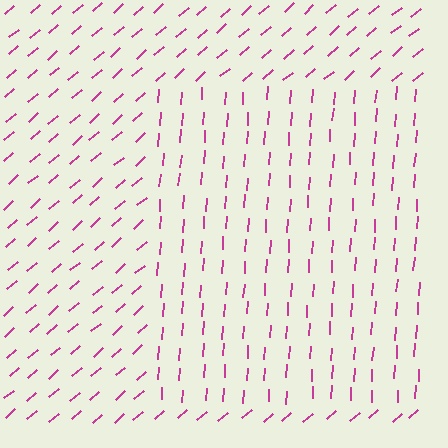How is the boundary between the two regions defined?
The boundary is defined purely by a change in line orientation (approximately 45 degrees difference). All lines are the same color and thickness.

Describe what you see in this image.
The image is filled with small magenta line segments. A rectangle region in the image has lines oriented differently from the surrounding lines, creating a visible texture boundary.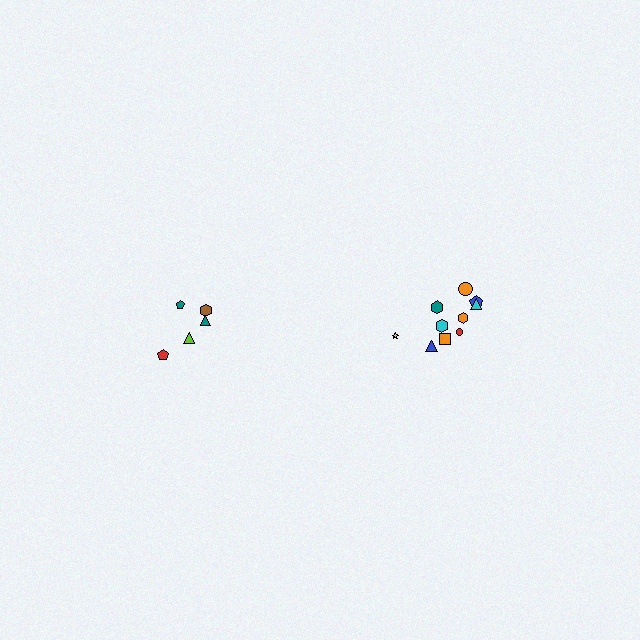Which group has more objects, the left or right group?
The right group.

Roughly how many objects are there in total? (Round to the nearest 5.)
Roughly 15 objects in total.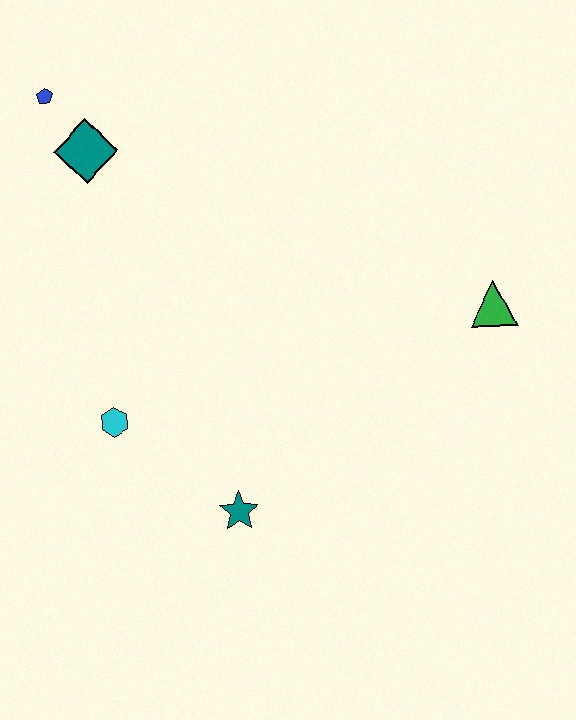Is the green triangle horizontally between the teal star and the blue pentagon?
No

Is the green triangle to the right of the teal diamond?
Yes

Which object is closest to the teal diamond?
The blue pentagon is closest to the teal diamond.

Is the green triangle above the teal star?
Yes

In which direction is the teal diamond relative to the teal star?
The teal diamond is above the teal star.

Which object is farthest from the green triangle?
The blue pentagon is farthest from the green triangle.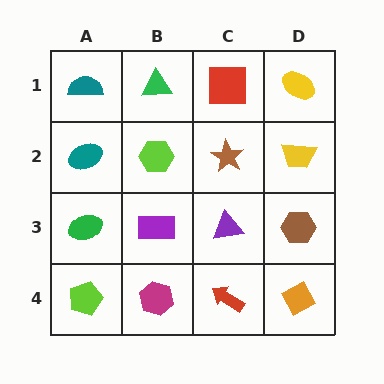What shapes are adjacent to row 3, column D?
A yellow trapezoid (row 2, column D), an orange diamond (row 4, column D), a purple triangle (row 3, column C).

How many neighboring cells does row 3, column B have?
4.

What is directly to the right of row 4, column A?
A magenta hexagon.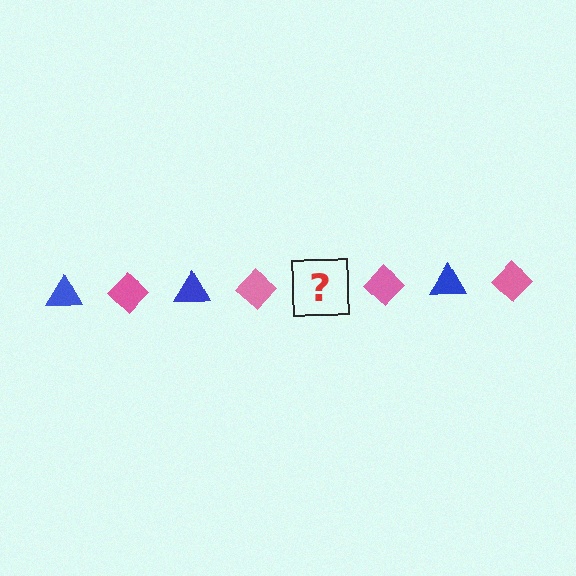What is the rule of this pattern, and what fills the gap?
The rule is that the pattern alternates between blue triangle and pink diamond. The gap should be filled with a blue triangle.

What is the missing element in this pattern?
The missing element is a blue triangle.